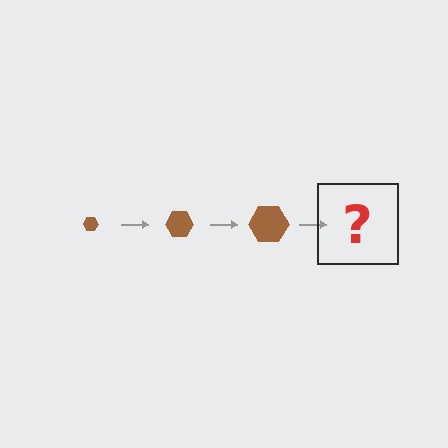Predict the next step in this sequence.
The next step is a brown hexagon, larger than the previous one.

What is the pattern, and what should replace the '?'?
The pattern is that the hexagon gets progressively larger each step. The '?' should be a brown hexagon, larger than the previous one.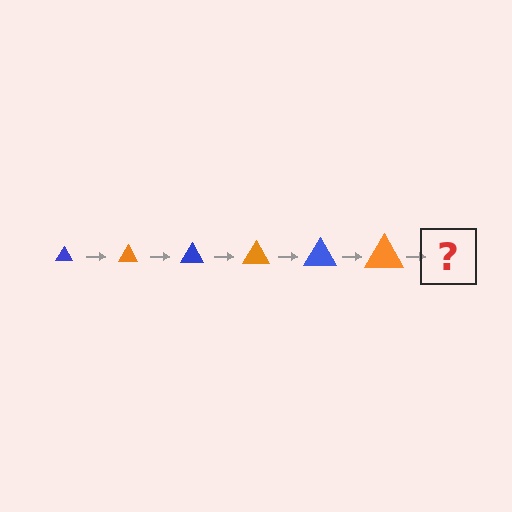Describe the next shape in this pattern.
It should be a blue triangle, larger than the previous one.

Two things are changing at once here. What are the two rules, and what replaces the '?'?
The two rules are that the triangle grows larger each step and the color cycles through blue and orange. The '?' should be a blue triangle, larger than the previous one.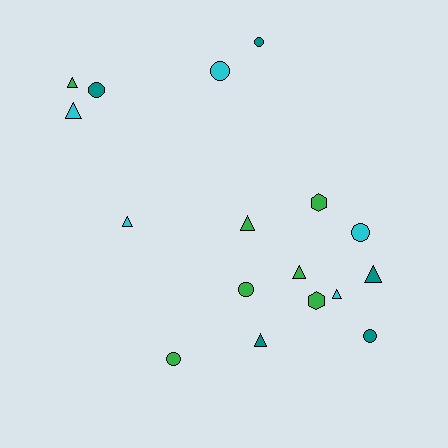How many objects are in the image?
There are 17 objects.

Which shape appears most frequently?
Triangle, with 8 objects.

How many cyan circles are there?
There are 2 cyan circles.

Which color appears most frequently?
Green, with 7 objects.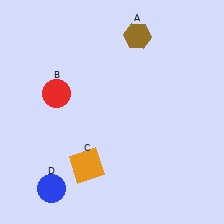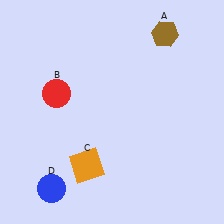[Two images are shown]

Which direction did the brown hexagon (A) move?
The brown hexagon (A) moved right.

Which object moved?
The brown hexagon (A) moved right.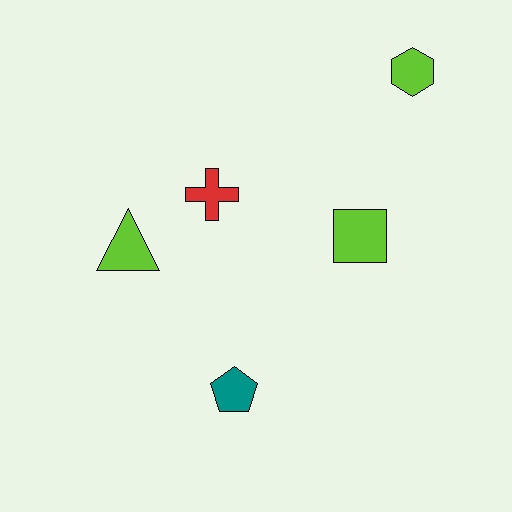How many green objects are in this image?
There are no green objects.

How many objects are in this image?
There are 5 objects.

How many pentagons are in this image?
There is 1 pentagon.